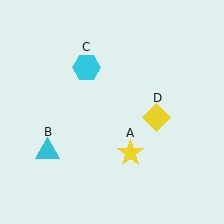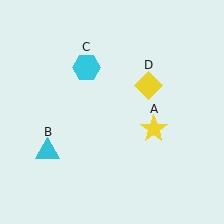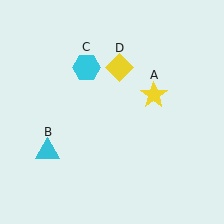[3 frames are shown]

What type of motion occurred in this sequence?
The yellow star (object A), yellow diamond (object D) rotated counterclockwise around the center of the scene.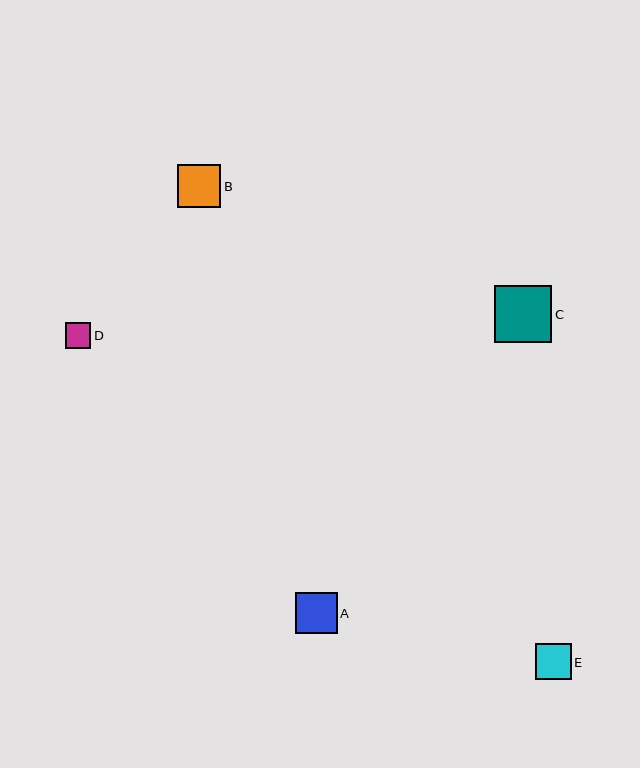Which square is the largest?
Square C is the largest with a size of approximately 57 pixels.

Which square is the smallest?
Square D is the smallest with a size of approximately 25 pixels.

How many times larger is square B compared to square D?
Square B is approximately 1.7 times the size of square D.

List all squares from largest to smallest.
From largest to smallest: C, B, A, E, D.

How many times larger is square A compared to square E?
Square A is approximately 1.2 times the size of square E.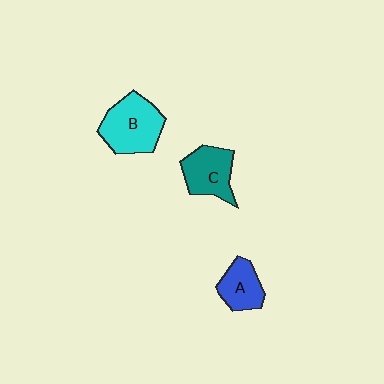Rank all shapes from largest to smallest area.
From largest to smallest: B (cyan), C (teal), A (blue).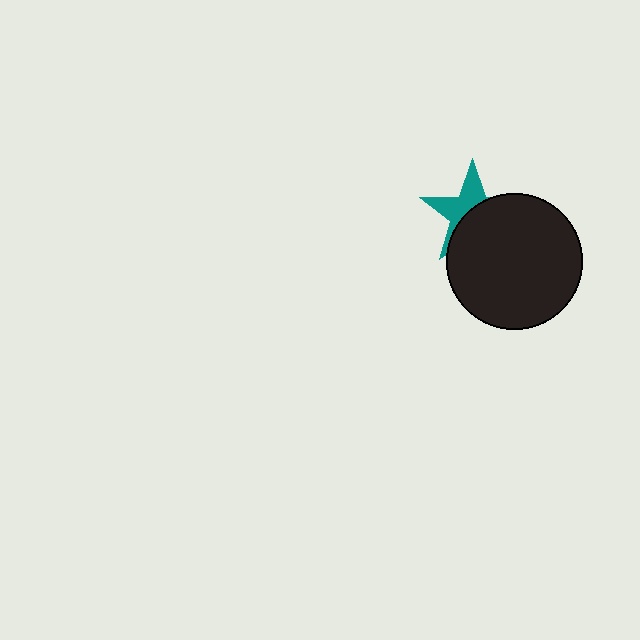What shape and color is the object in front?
The object in front is a black circle.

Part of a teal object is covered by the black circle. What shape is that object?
It is a star.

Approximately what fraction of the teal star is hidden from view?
Roughly 56% of the teal star is hidden behind the black circle.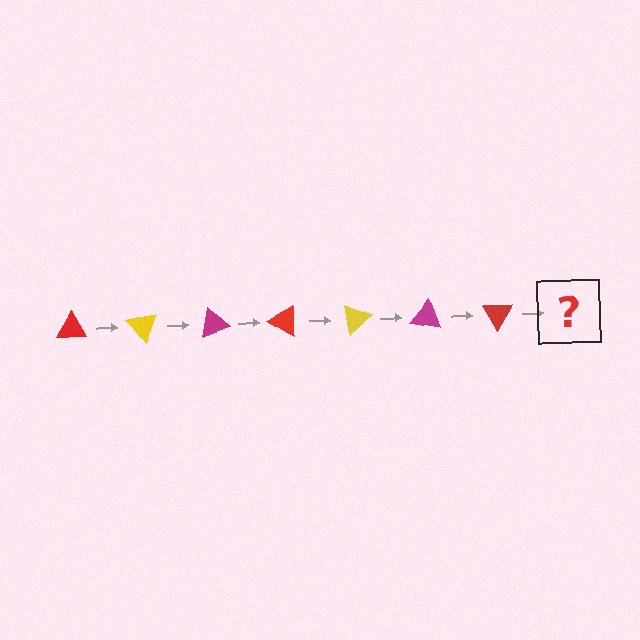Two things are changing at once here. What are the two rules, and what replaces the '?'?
The two rules are that it rotates 50 degrees each step and the color cycles through red, yellow, and magenta. The '?' should be a yellow triangle, rotated 350 degrees from the start.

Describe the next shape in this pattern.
It should be a yellow triangle, rotated 350 degrees from the start.